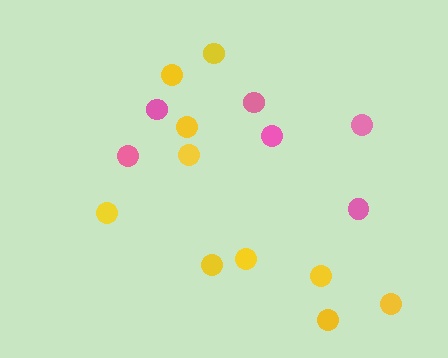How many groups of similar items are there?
There are 2 groups: one group of pink circles (6) and one group of yellow circles (10).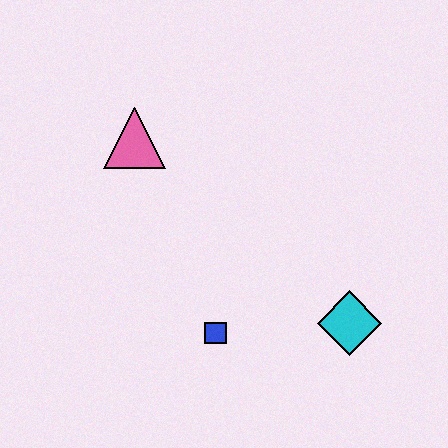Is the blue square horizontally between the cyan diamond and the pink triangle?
Yes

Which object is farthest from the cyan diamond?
The pink triangle is farthest from the cyan diamond.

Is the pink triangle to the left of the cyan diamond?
Yes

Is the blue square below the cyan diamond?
Yes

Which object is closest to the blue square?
The cyan diamond is closest to the blue square.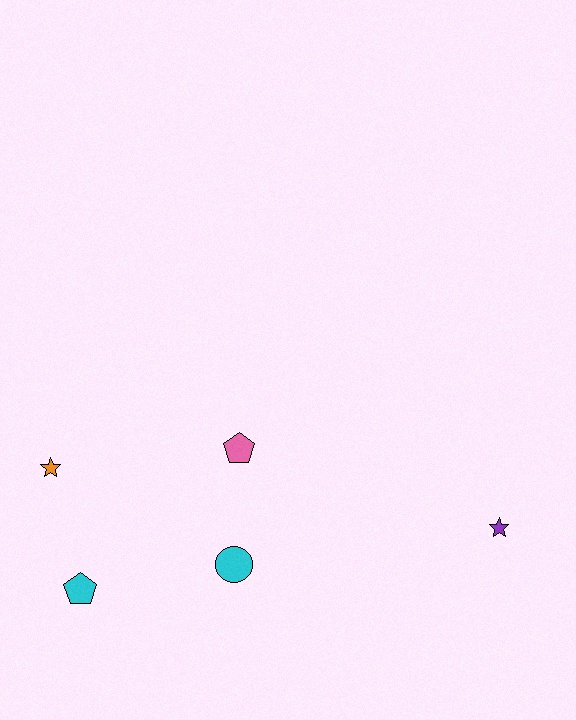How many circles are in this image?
There is 1 circle.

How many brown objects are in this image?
There are no brown objects.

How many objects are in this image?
There are 5 objects.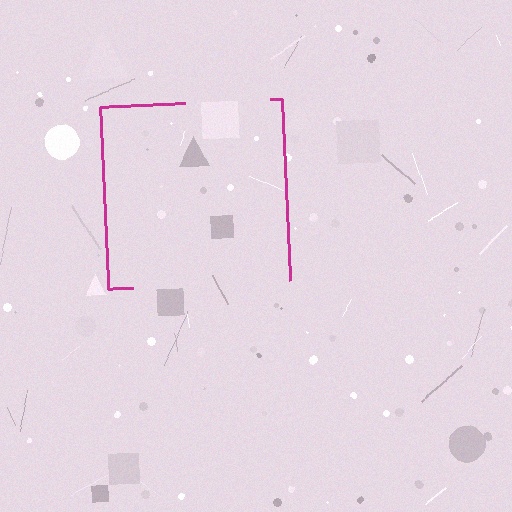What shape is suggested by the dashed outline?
The dashed outline suggests a square.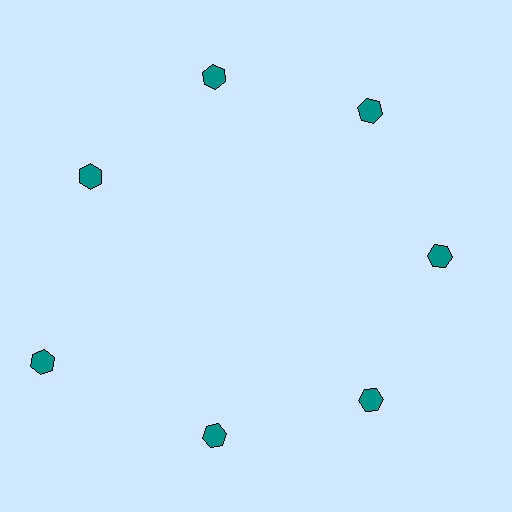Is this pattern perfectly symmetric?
No. The 7 teal hexagons are arranged in a ring, but one element near the 8 o'clock position is pushed outward from the center, breaking the 7-fold rotational symmetry.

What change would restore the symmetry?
The symmetry would be restored by moving it inward, back onto the ring so that all 7 hexagons sit at equal angles and equal distance from the center.